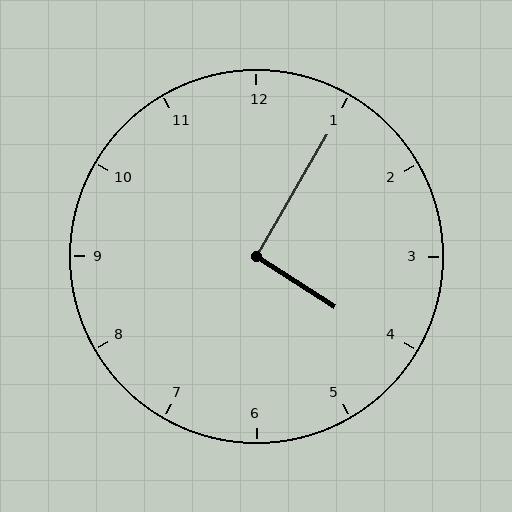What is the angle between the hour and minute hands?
Approximately 92 degrees.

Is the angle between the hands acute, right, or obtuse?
It is right.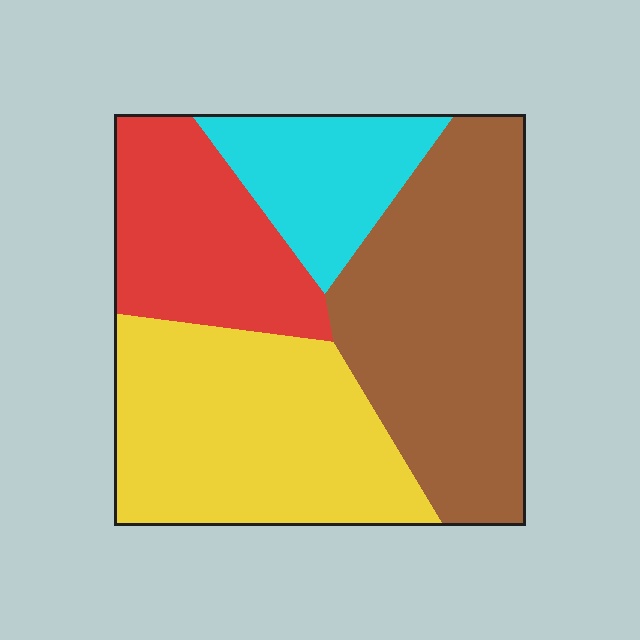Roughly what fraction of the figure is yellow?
Yellow takes up about one third (1/3) of the figure.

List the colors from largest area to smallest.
From largest to smallest: brown, yellow, red, cyan.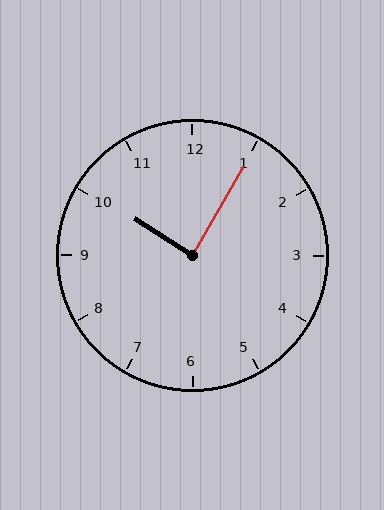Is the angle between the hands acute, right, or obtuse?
It is right.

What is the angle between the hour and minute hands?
Approximately 88 degrees.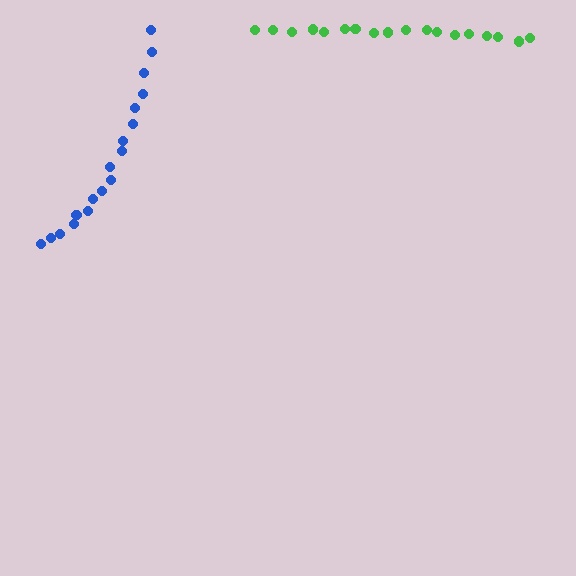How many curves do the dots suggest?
There are 2 distinct paths.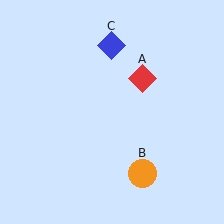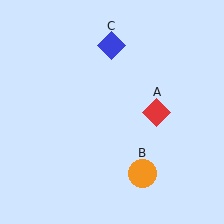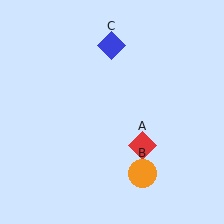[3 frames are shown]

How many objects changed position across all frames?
1 object changed position: red diamond (object A).